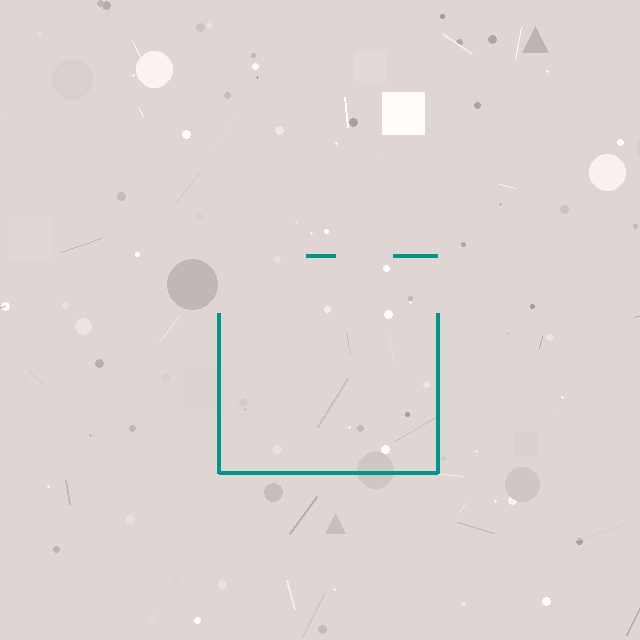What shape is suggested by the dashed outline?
The dashed outline suggests a square.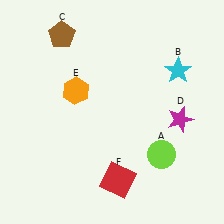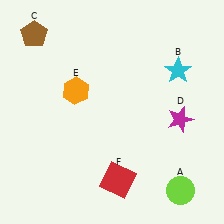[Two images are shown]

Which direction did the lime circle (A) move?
The lime circle (A) moved down.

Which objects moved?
The objects that moved are: the lime circle (A), the brown pentagon (C).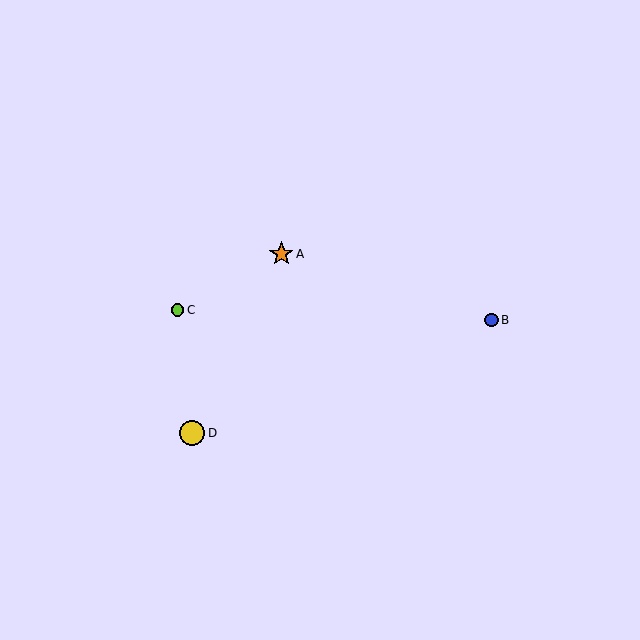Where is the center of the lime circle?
The center of the lime circle is at (177, 310).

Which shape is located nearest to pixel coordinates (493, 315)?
The blue circle (labeled B) at (492, 320) is nearest to that location.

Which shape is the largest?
The yellow circle (labeled D) is the largest.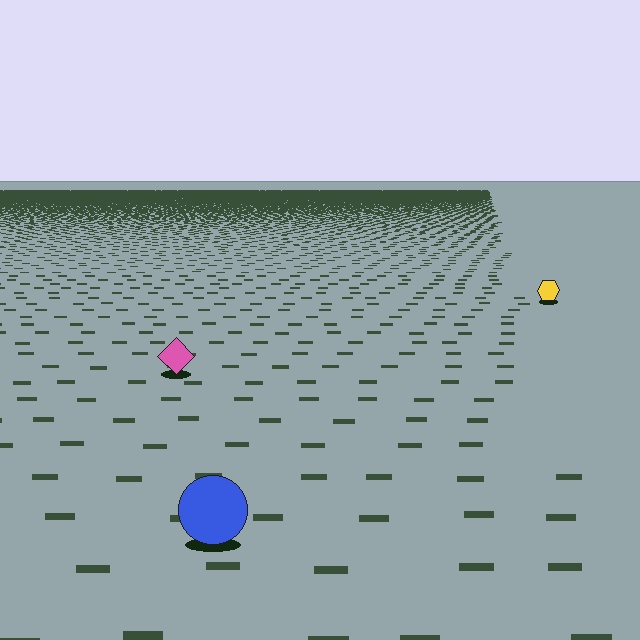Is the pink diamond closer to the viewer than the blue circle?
No. The blue circle is closer — you can tell from the texture gradient: the ground texture is coarser near it.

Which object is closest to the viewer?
The blue circle is closest. The texture marks near it are larger and more spread out.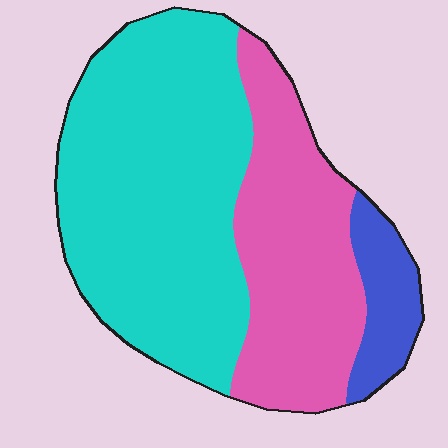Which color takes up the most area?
Cyan, at roughly 55%.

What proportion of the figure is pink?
Pink takes up about one third (1/3) of the figure.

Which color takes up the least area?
Blue, at roughly 10%.